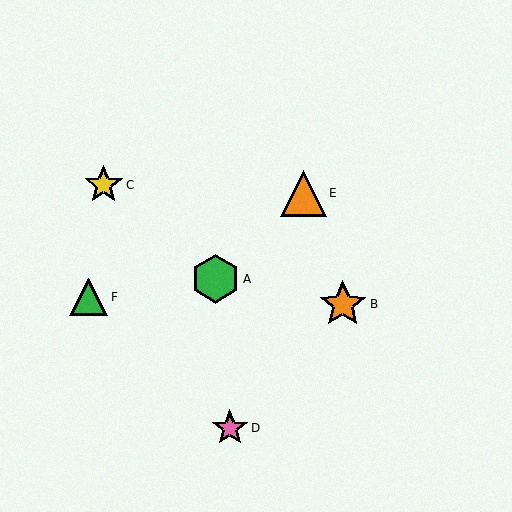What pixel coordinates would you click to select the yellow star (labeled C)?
Click at (104, 185) to select the yellow star C.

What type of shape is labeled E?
Shape E is an orange triangle.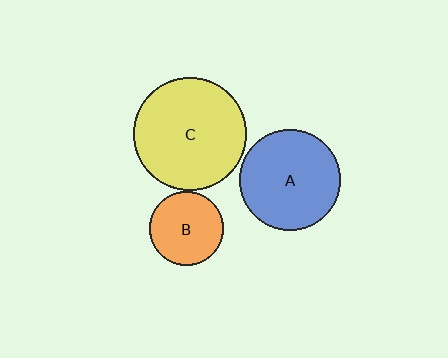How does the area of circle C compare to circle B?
Approximately 2.3 times.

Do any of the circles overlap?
No, none of the circles overlap.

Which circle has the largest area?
Circle C (yellow).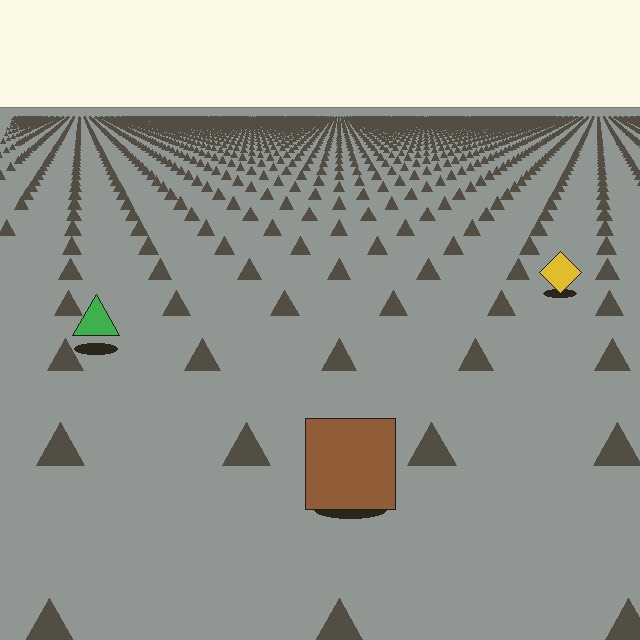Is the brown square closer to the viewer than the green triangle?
Yes. The brown square is closer — you can tell from the texture gradient: the ground texture is coarser near it.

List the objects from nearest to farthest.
From nearest to farthest: the brown square, the green triangle, the yellow diamond.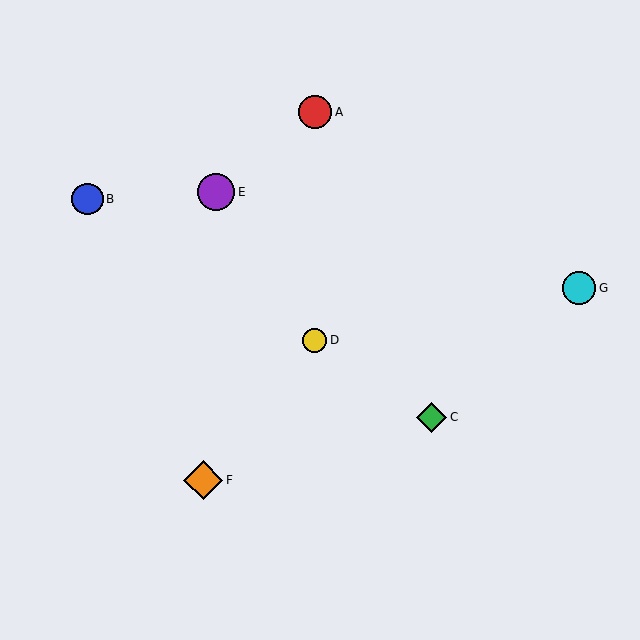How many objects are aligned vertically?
2 objects (A, D) are aligned vertically.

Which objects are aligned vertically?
Objects A, D are aligned vertically.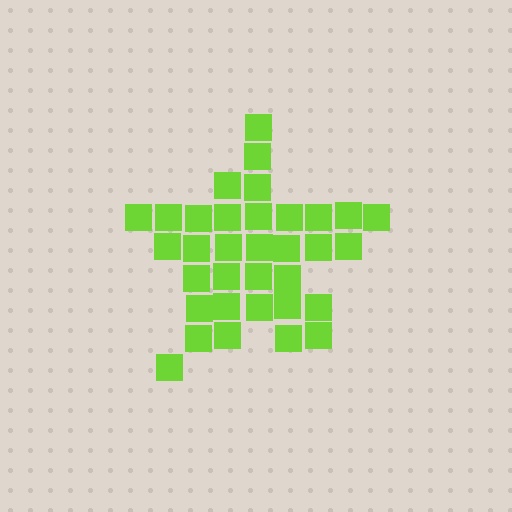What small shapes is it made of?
It is made of small squares.